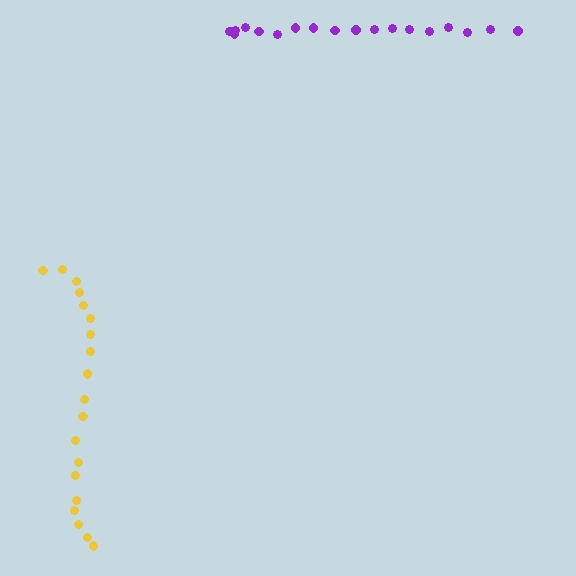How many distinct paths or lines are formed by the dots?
There are 2 distinct paths.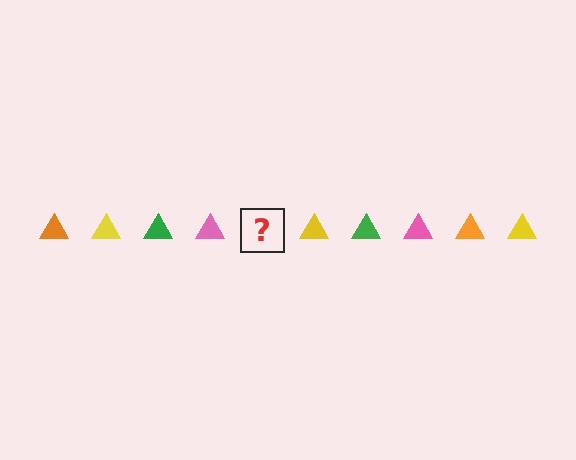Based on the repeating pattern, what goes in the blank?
The blank should be an orange triangle.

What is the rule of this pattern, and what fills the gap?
The rule is that the pattern cycles through orange, yellow, green, pink triangles. The gap should be filled with an orange triangle.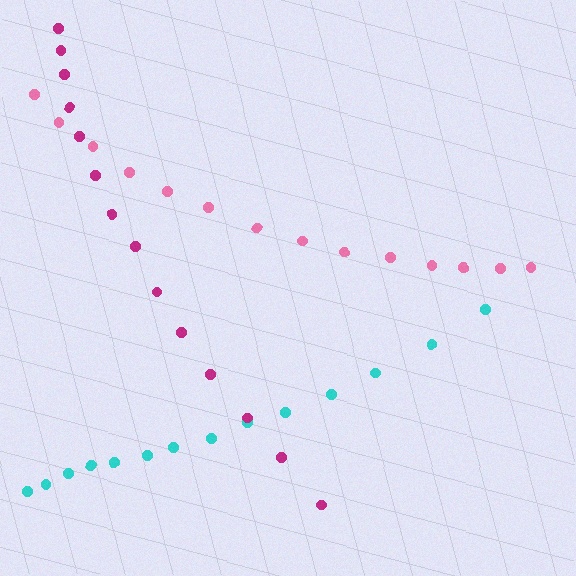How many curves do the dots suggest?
There are 3 distinct paths.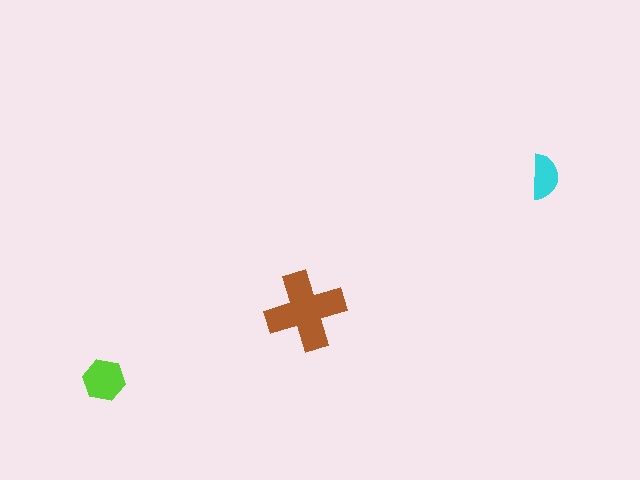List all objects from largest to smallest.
The brown cross, the lime hexagon, the cyan semicircle.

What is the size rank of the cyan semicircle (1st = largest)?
3rd.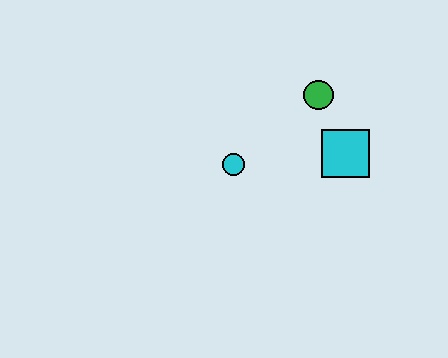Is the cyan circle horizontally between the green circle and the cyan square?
No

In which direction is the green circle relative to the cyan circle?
The green circle is to the right of the cyan circle.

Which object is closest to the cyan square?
The green circle is closest to the cyan square.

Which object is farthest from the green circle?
The cyan circle is farthest from the green circle.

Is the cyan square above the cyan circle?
Yes